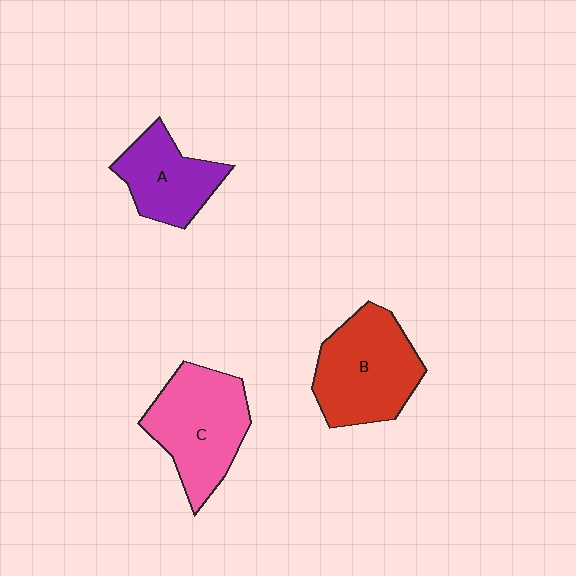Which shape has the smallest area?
Shape A (purple).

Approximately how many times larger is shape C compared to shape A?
Approximately 1.4 times.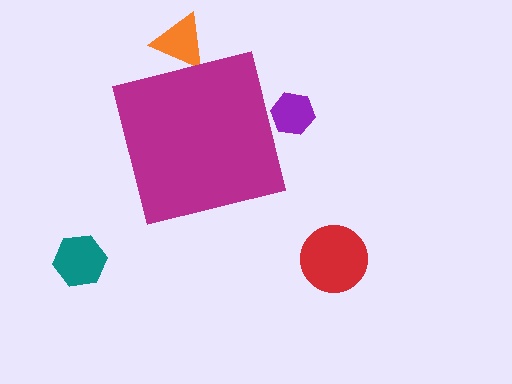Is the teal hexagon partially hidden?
No, the teal hexagon is fully visible.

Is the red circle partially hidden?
No, the red circle is fully visible.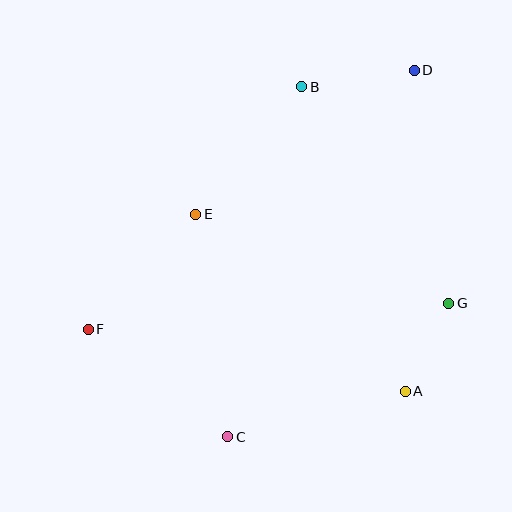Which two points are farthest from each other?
Points D and F are farthest from each other.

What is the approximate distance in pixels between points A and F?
The distance between A and F is approximately 323 pixels.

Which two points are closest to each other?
Points A and G are closest to each other.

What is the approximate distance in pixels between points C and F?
The distance between C and F is approximately 176 pixels.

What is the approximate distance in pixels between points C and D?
The distance between C and D is approximately 411 pixels.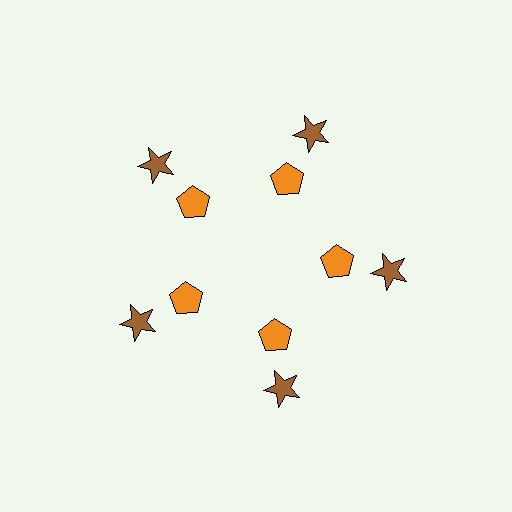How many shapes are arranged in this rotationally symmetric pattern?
There are 10 shapes, arranged in 5 groups of 2.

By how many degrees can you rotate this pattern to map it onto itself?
The pattern maps onto itself every 72 degrees of rotation.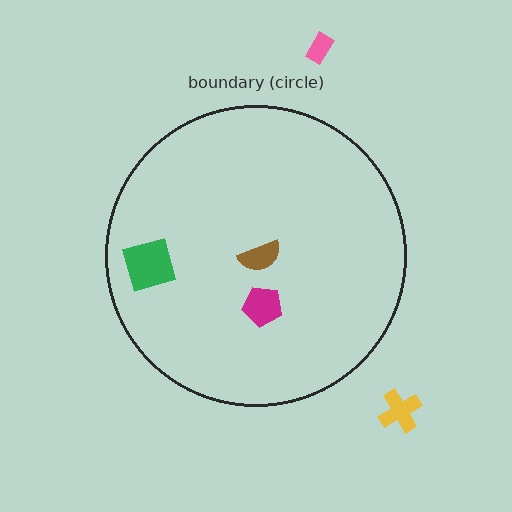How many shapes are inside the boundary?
3 inside, 2 outside.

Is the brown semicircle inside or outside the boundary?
Inside.